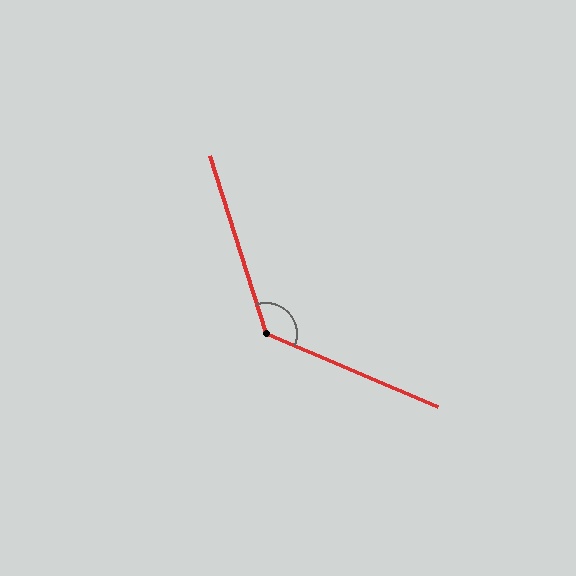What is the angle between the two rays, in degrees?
Approximately 131 degrees.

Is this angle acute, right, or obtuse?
It is obtuse.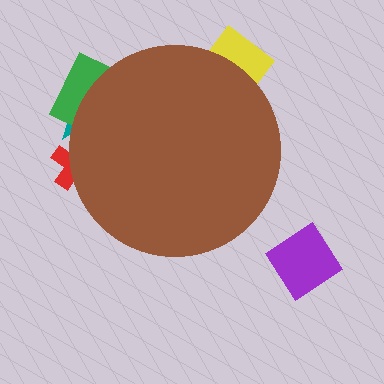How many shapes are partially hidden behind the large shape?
4 shapes are partially hidden.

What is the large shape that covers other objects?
A brown circle.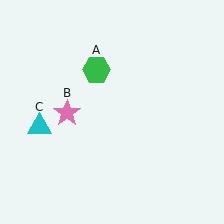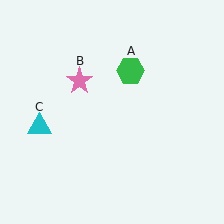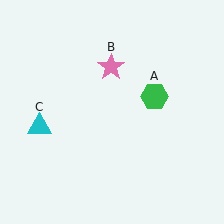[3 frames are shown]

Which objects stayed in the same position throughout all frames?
Cyan triangle (object C) remained stationary.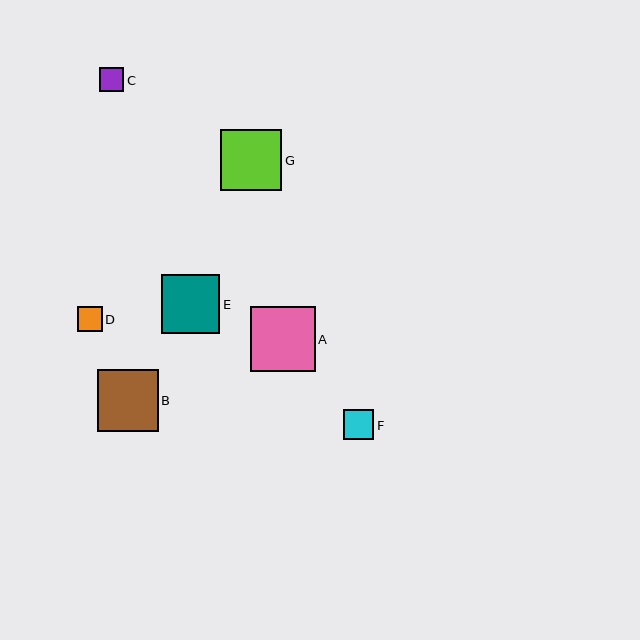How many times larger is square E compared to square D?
Square E is approximately 2.4 times the size of square D.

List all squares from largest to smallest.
From largest to smallest: A, B, G, E, F, D, C.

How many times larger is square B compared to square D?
Square B is approximately 2.5 times the size of square D.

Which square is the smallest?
Square C is the smallest with a size of approximately 24 pixels.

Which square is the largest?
Square A is the largest with a size of approximately 65 pixels.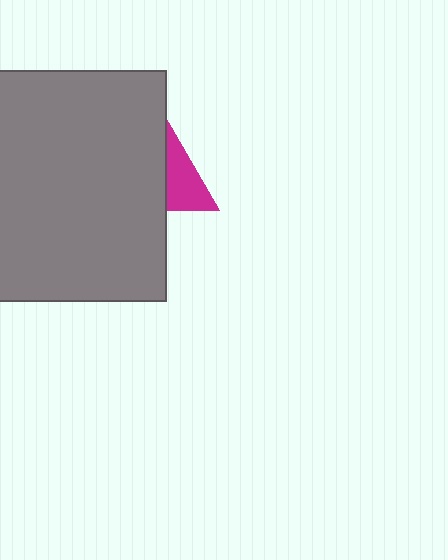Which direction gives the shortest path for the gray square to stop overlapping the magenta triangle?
Moving left gives the shortest separation.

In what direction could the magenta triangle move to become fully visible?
The magenta triangle could move right. That would shift it out from behind the gray square entirely.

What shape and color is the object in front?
The object in front is a gray square.